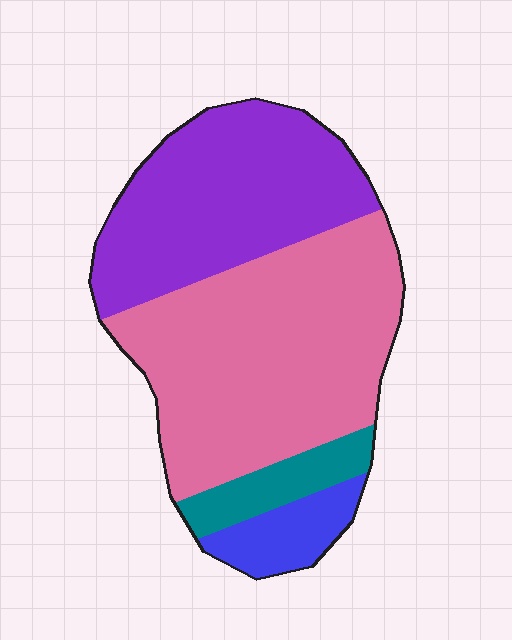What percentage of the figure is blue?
Blue takes up less than a quarter of the figure.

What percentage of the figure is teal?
Teal covers roughly 10% of the figure.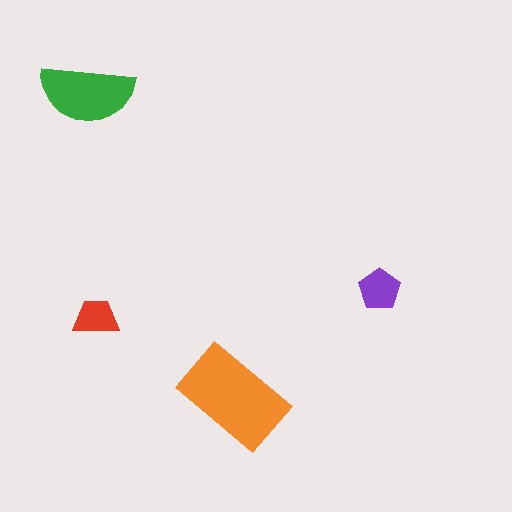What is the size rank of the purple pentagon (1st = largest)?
3rd.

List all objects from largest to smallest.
The orange rectangle, the green semicircle, the purple pentagon, the red trapezoid.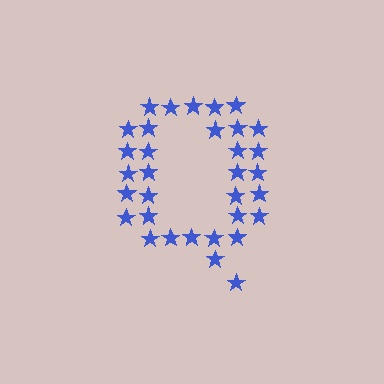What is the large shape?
The large shape is the letter Q.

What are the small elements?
The small elements are stars.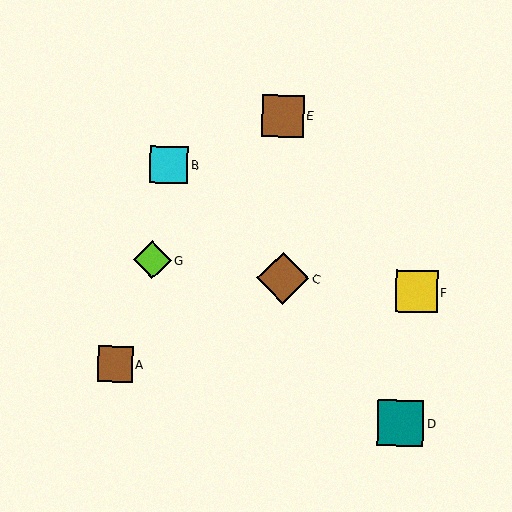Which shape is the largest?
The brown diamond (labeled C) is the largest.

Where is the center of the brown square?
The center of the brown square is at (115, 364).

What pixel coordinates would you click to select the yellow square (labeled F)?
Click at (416, 292) to select the yellow square F.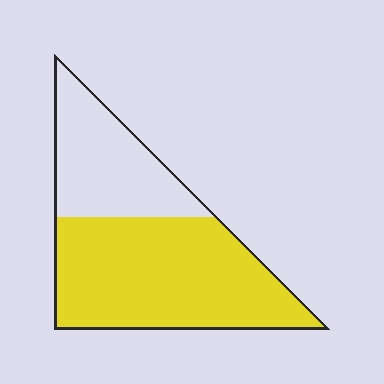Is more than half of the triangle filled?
Yes.